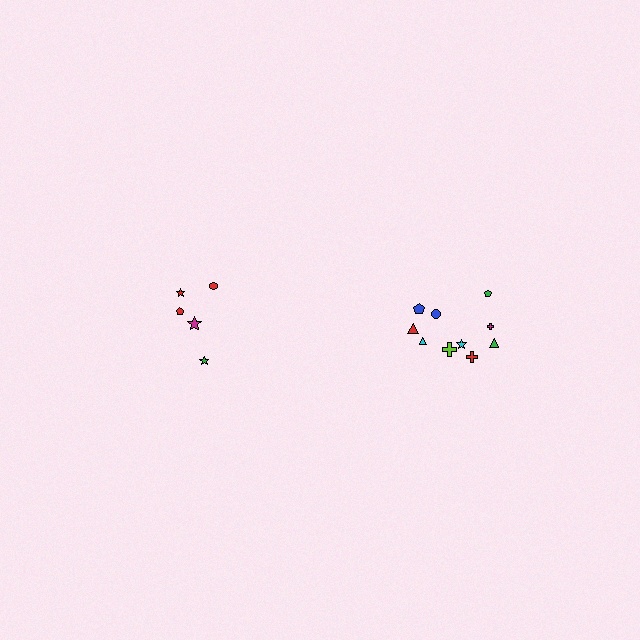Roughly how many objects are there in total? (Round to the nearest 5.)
Roughly 15 objects in total.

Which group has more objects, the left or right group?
The right group.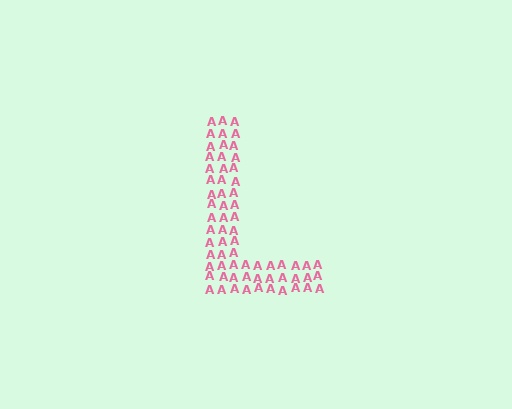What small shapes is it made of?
It is made of small letter A's.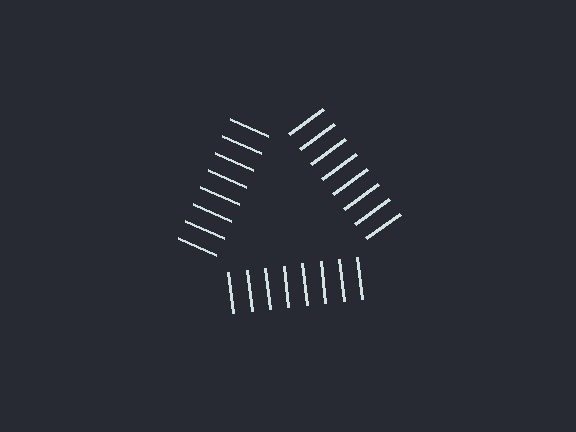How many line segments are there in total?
24 — 8 along each of the 3 edges.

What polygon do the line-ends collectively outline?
An illusory triangle — the line segments terminate on its edges but no continuous stroke is drawn.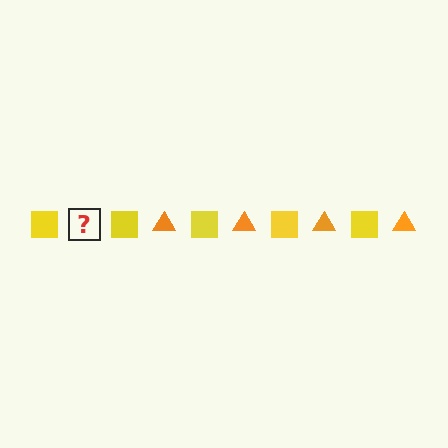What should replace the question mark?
The question mark should be replaced with an orange triangle.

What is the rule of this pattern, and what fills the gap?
The rule is that the pattern alternates between yellow square and orange triangle. The gap should be filled with an orange triangle.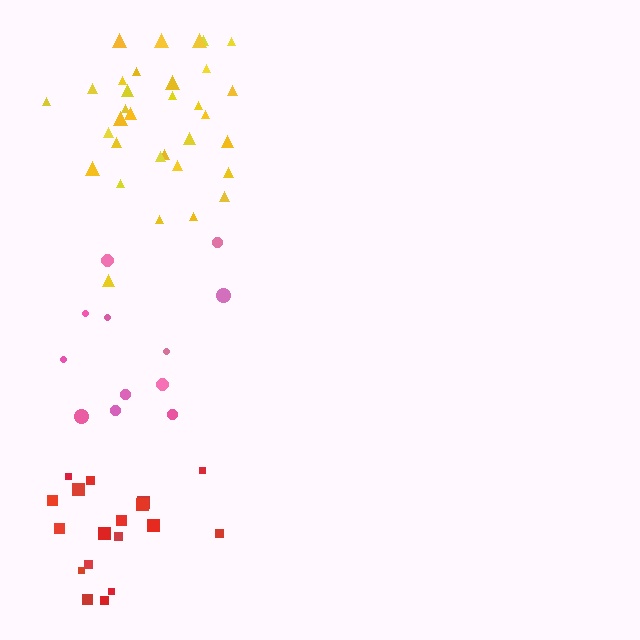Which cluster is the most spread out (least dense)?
Pink.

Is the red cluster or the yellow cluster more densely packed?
Red.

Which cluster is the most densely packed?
Red.